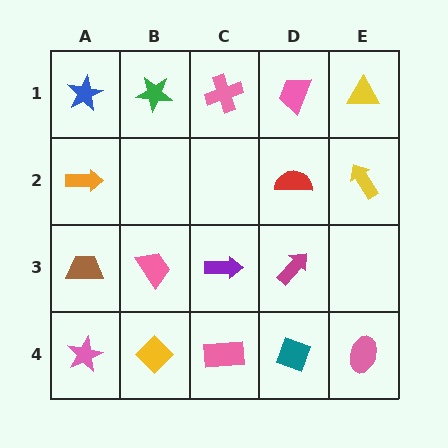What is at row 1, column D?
A pink trapezoid.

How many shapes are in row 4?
5 shapes.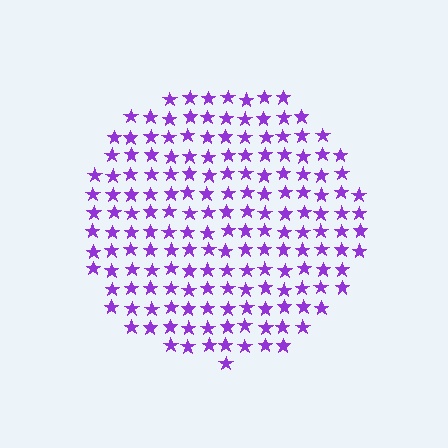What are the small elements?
The small elements are stars.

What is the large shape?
The large shape is a circle.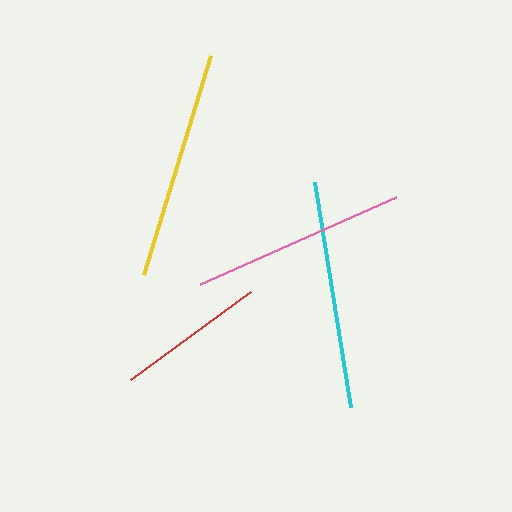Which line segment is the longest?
The yellow line is the longest at approximately 229 pixels.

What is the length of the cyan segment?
The cyan segment is approximately 228 pixels long.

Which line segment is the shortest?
The red line is the shortest at approximately 149 pixels.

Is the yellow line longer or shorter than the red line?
The yellow line is longer than the red line.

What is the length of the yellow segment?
The yellow segment is approximately 229 pixels long.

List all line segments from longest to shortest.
From longest to shortest: yellow, cyan, pink, red.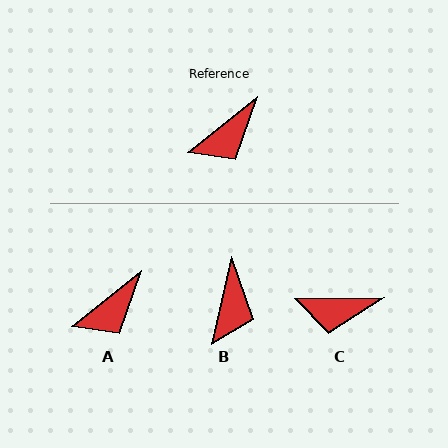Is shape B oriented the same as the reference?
No, it is off by about 39 degrees.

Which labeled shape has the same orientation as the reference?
A.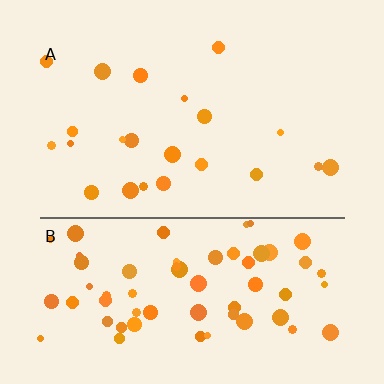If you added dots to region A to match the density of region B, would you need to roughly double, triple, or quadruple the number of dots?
Approximately triple.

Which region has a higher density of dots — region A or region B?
B (the bottom).